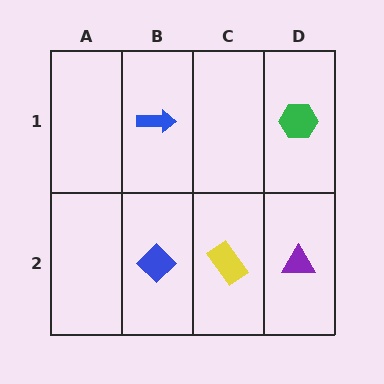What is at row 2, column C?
A yellow rectangle.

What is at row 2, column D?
A purple triangle.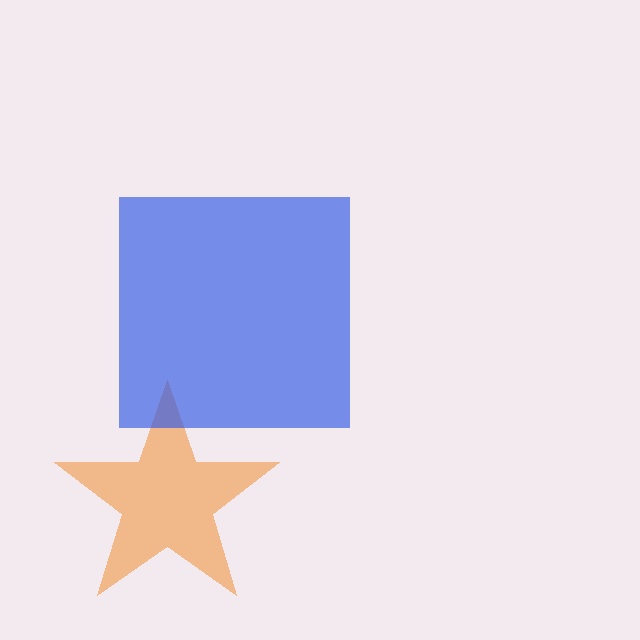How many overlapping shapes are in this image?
There are 2 overlapping shapes in the image.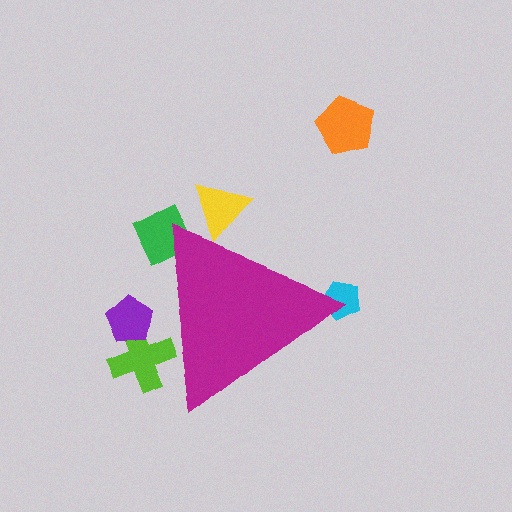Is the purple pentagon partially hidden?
Yes, the purple pentagon is partially hidden behind the magenta triangle.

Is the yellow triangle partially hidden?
Yes, the yellow triangle is partially hidden behind the magenta triangle.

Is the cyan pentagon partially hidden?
Yes, the cyan pentagon is partially hidden behind the magenta triangle.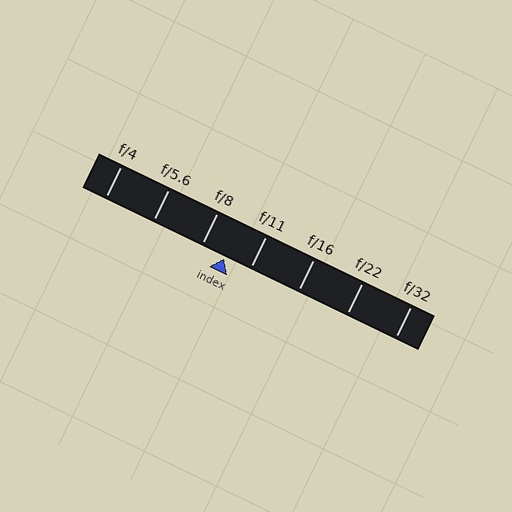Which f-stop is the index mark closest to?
The index mark is closest to f/8.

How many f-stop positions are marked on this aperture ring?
There are 7 f-stop positions marked.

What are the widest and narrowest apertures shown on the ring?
The widest aperture shown is f/4 and the narrowest is f/32.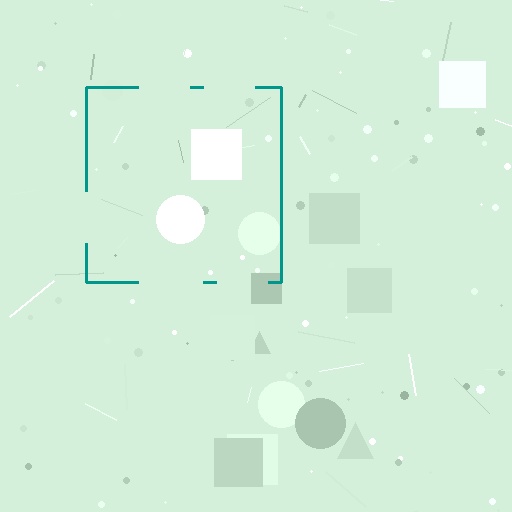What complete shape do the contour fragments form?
The contour fragments form a square.